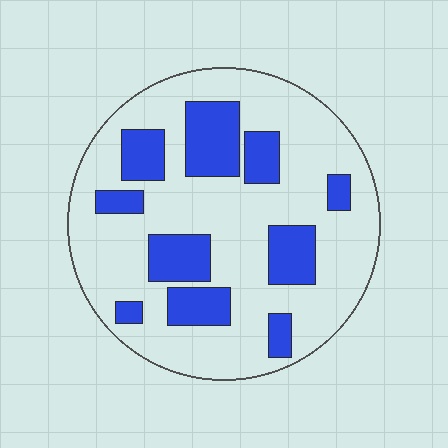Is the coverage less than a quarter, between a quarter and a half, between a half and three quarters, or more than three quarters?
Between a quarter and a half.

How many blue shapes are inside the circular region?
10.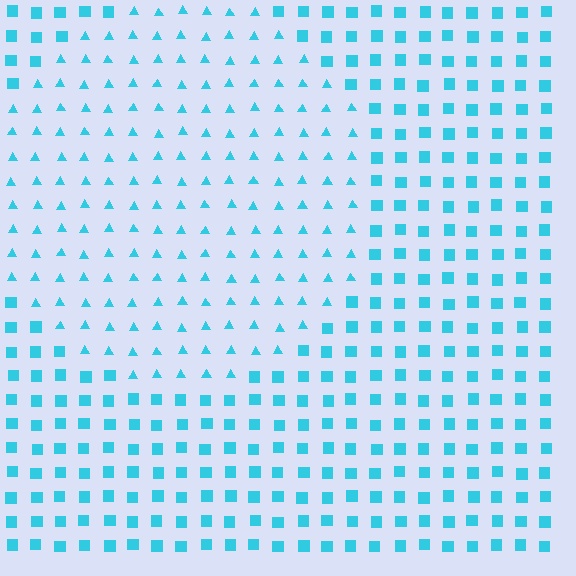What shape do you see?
I see a circle.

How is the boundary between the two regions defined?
The boundary is defined by a change in element shape: triangles inside vs. squares outside. All elements share the same color and spacing.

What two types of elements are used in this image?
The image uses triangles inside the circle region and squares outside it.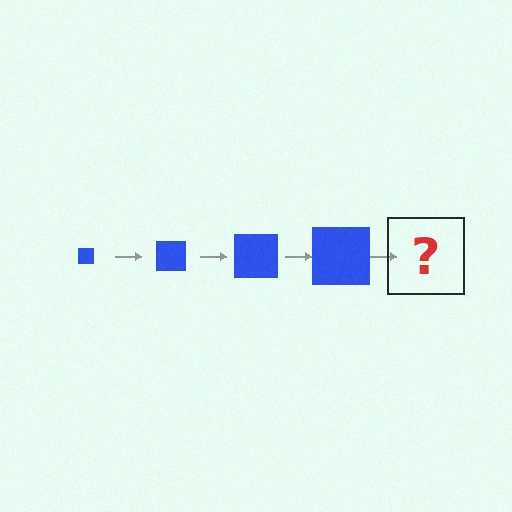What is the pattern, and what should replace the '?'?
The pattern is that the square gets progressively larger each step. The '?' should be a blue square, larger than the previous one.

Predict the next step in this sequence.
The next step is a blue square, larger than the previous one.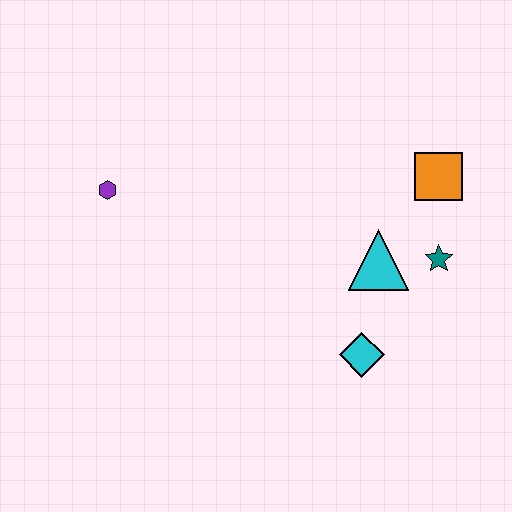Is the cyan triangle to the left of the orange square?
Yes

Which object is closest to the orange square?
The teal star is closest to the orange square.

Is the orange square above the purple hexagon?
Yes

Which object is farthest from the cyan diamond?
The purple hexagon is farthest from the cyan diamond.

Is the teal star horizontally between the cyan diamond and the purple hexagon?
No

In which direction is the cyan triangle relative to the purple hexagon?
The cyan triangle is to the right of the purple hexagon.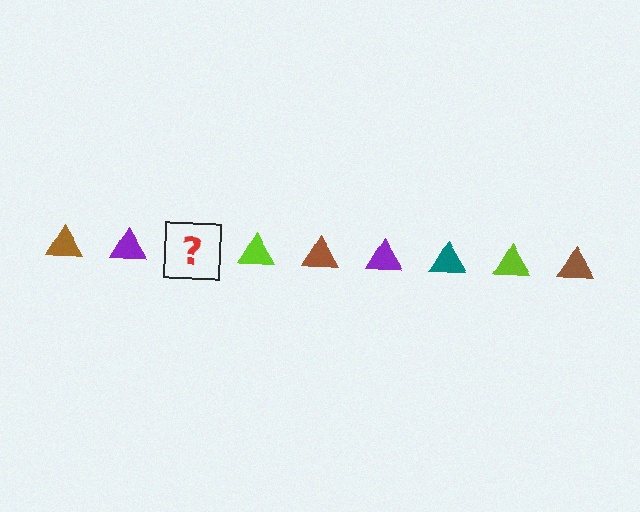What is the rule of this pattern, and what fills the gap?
The rule is that the pattern cycles through brown, purple, teal, lime triangles. The gap should be filled with a teal triangle.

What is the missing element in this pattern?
The missing element is a teal triangle.